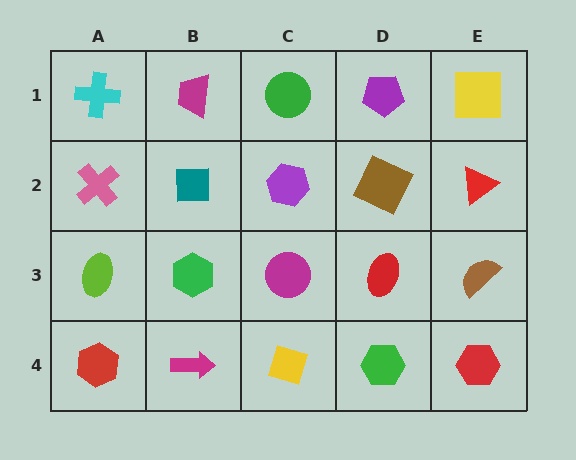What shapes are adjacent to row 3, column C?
A purple hexagon (row 2, column C), a yellow diamond (row 4, column C), a green hexagon (row 3, column B), a red ellipse (row 3, column D).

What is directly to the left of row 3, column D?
A magenta circle.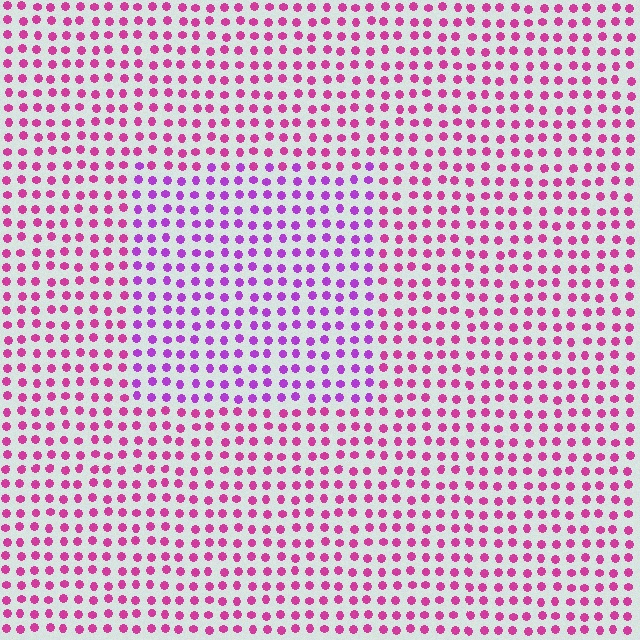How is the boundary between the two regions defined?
The boundary is defined purely by a slight shift in hue (about 33 degrees). Spacing, size, and orientation are identical on both sides.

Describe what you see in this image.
The image is filled with small magenta elements in a uniform arrangement. A rectangle-shaped region is visible where the elements are tinted to a slightly different hue, forming a subtle color boundary.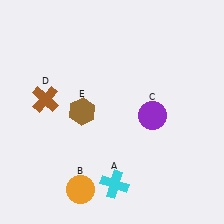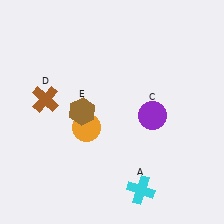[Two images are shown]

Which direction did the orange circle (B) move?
The orange circle (B) moved up.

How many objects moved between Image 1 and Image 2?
2 objects moved between the two images.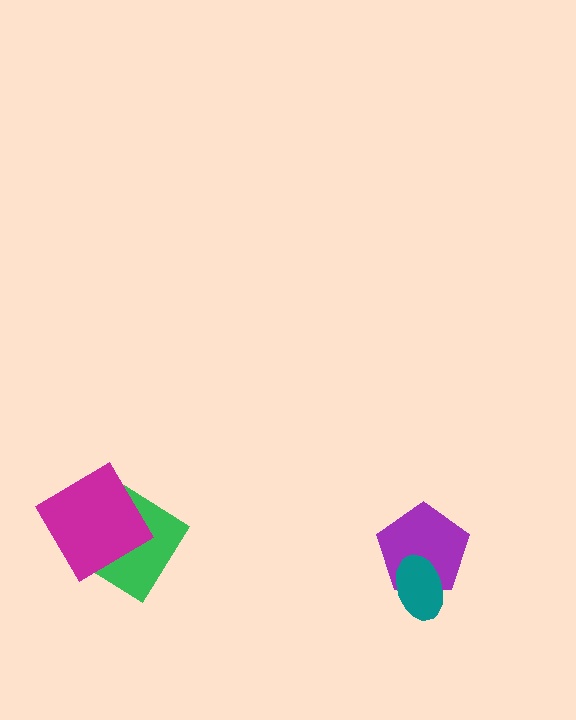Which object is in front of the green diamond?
The magenta diamond is in front of the green diamond.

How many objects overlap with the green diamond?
1 object overlaps with the green diamond.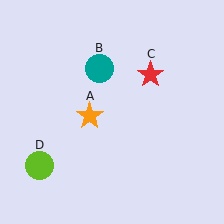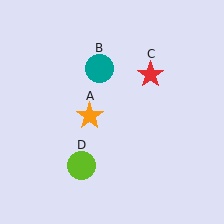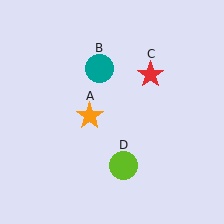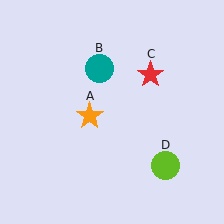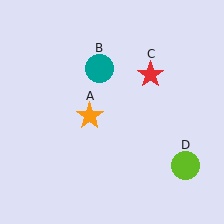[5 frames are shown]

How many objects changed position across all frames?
1 object changed position: lime circle (object D).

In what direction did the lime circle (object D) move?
The lime circle (object D) moved right.